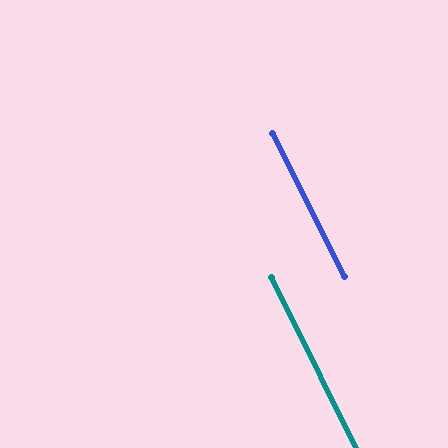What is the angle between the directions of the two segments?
Approximately 0 degrees.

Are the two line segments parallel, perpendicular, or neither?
Parallel — their directions differ by only 0.2°.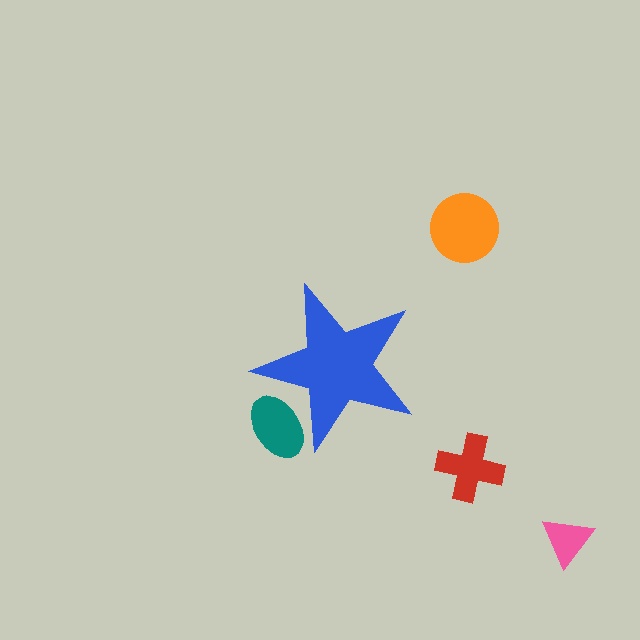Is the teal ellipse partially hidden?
Yes, the teal ellipse is partially hidden behind the blue star.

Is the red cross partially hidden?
No, the red cross is fully visible.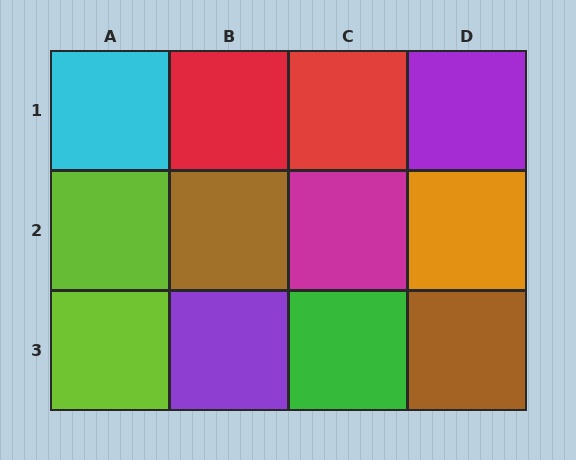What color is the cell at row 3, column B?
Purple.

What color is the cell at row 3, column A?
Lime.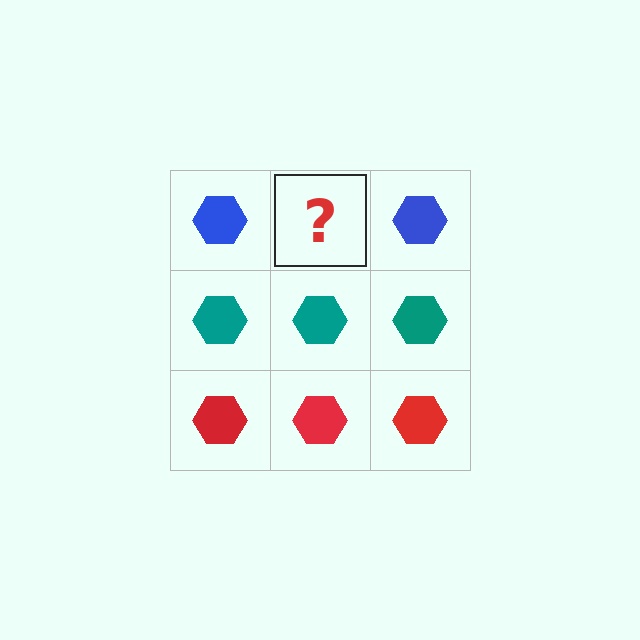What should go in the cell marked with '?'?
The missing cell should contain a blue hexagon.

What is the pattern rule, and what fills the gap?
The rule is that each row has a consistent color. The gap should be filled with a blue hexagon.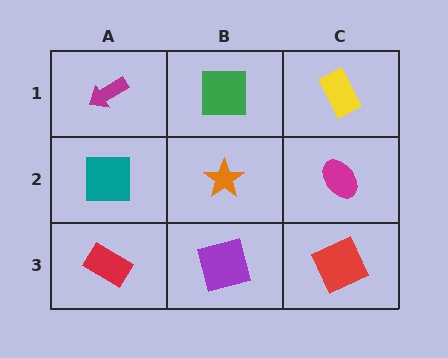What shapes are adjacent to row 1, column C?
A magenta ellipse (row 2, column C), a green square (row 1, column B).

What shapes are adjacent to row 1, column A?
A teal square (row 2, column A), a green square (row 1, column B).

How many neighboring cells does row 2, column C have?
3.